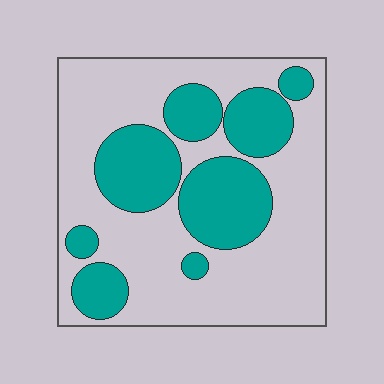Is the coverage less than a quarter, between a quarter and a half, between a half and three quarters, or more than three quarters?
Between a quarter and a half.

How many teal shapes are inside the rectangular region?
8.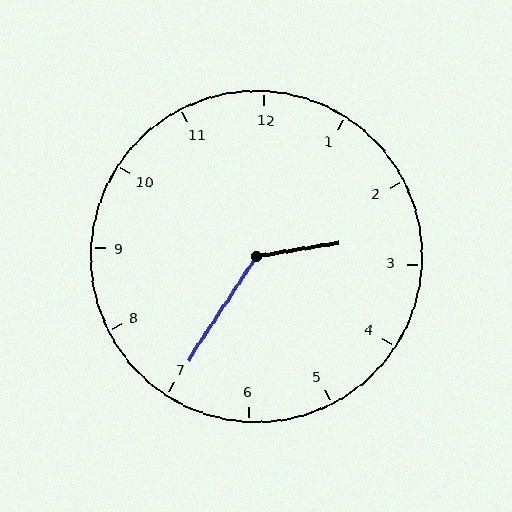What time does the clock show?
2:35.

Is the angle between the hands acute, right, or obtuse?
It is obtuse.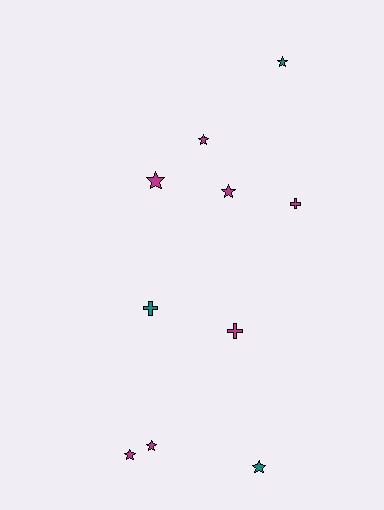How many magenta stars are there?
There are 5 magenta stars.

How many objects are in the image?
There are 10 objects.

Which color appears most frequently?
Magenta, with 7 objects.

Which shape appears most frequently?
Star, with 7 objects.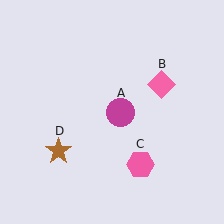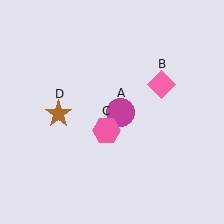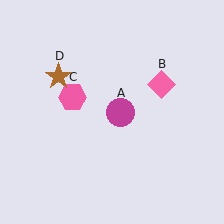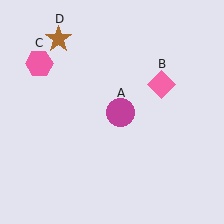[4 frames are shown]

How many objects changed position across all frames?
2 objects changed position: pink hexagon (object C), brown star (object D).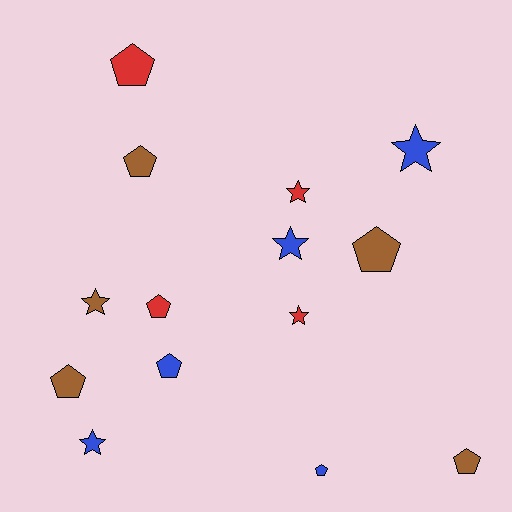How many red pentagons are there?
There are 2 red pentagons.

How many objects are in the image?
There are 14 objects.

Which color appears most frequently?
Brown, with 5 objects.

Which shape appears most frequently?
Pentagon, with 8 objects.